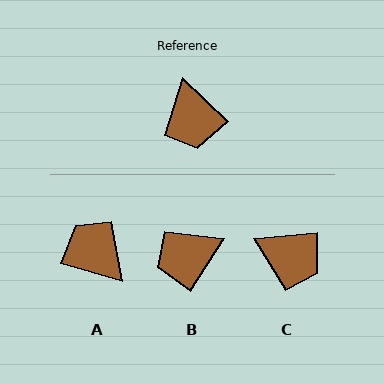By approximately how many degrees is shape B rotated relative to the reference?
Approximately 79 degrees clockwise.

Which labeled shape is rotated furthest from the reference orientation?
A, about 152 degrees away.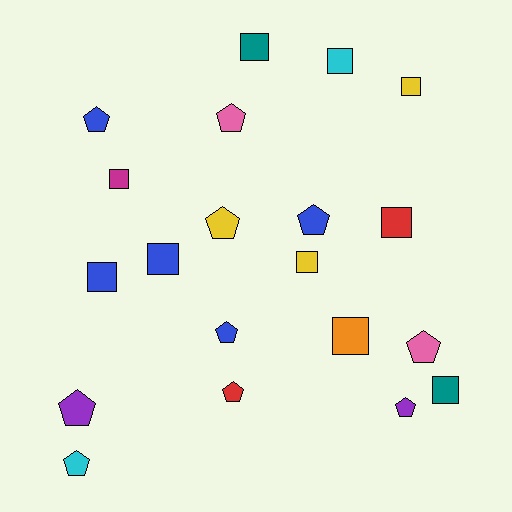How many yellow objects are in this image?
There are 3 yellow objects.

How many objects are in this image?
There are 20 objects.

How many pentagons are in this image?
There are 10 pentagons.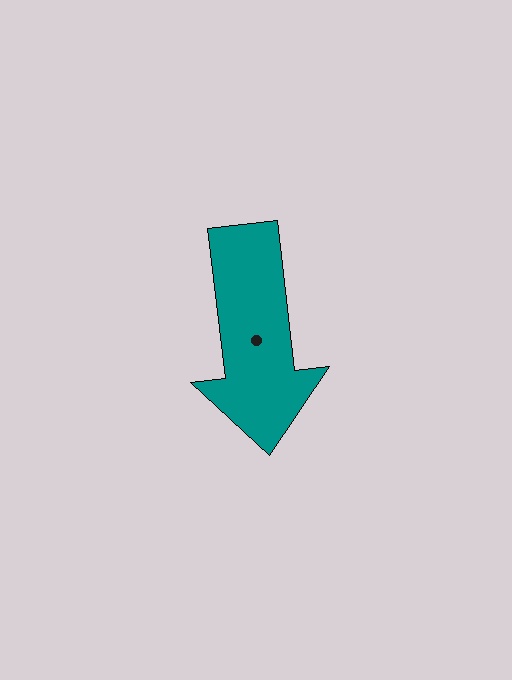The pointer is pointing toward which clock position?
Roughly 6 o'clock.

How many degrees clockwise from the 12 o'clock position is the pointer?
Approximately 173 degrees.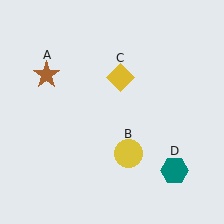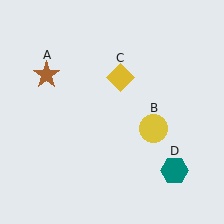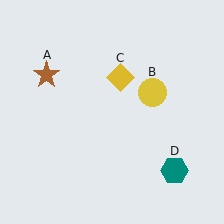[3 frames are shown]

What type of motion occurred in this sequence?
The yellow circle (object B) rotated counterclockwise around the center of the scene.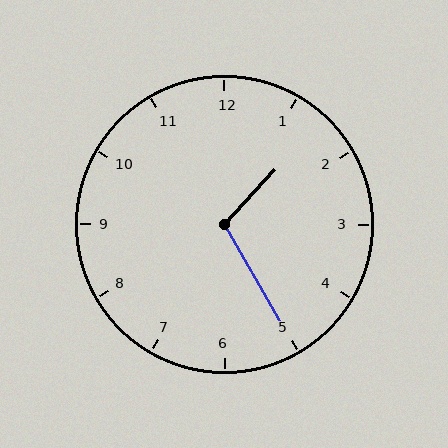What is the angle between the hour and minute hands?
Approximately 108 degrees.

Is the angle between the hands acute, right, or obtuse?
It is obtuse.